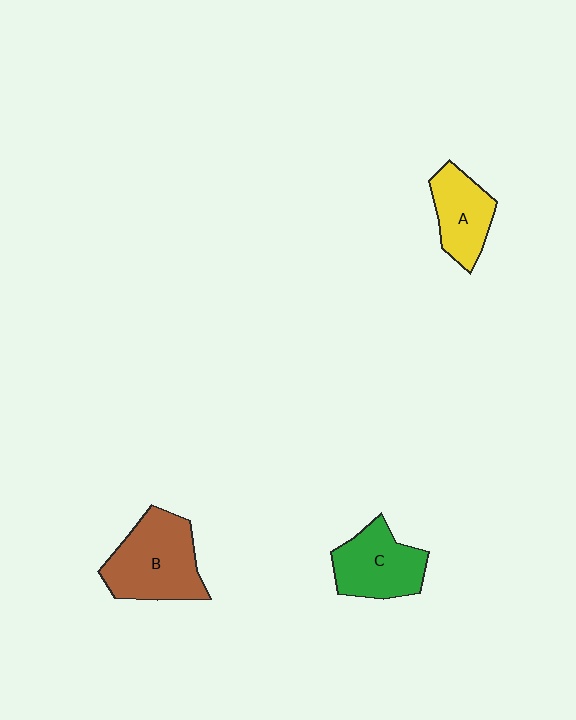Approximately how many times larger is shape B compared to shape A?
Approximately 1.5 times.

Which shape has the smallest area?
Shape A (yellow).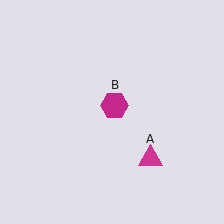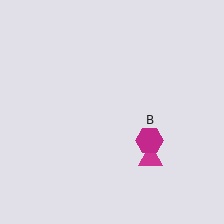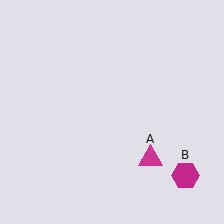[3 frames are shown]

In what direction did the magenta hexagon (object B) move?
The magenta hexagon (object B) moved down and to the right.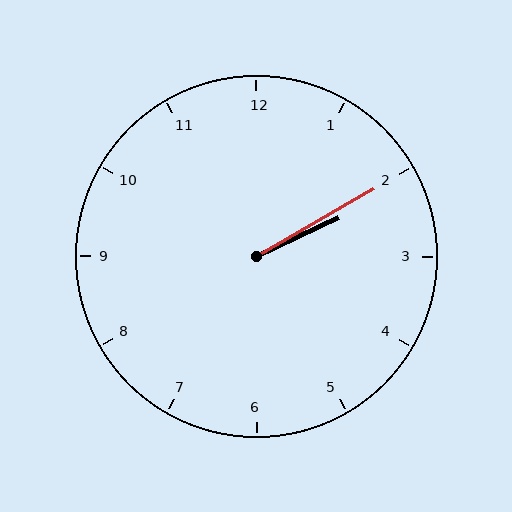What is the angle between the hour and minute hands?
Approximately 5 degrees.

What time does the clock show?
2:10.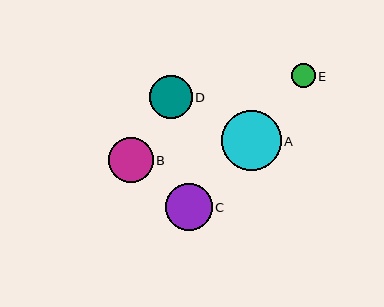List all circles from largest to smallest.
From largest to smallest: A, C, B, D, E.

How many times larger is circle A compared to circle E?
Circle A is approximately 2.5 times the size of circle E.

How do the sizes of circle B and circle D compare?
Circle B and circle D are approximately the same size.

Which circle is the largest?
Circle A is the largest with a size of approximately 60 pixels.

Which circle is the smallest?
Circle E is the smallest with a size of approximately 24 pixels.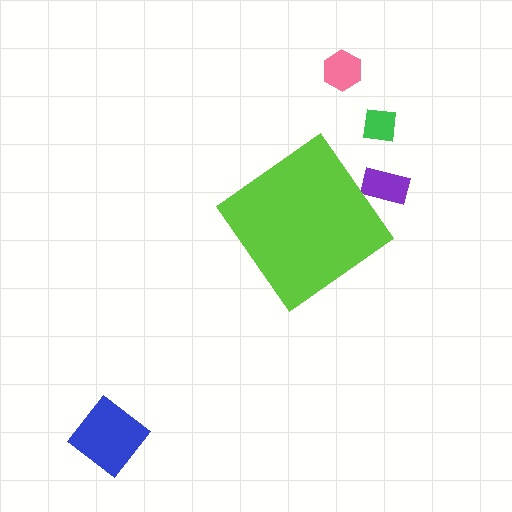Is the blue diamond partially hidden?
No, the blue diamond is fully visible.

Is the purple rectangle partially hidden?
Yes, the purple rectangle is partially hidden behind the lime diamond.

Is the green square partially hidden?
No, the green square is fully visible.